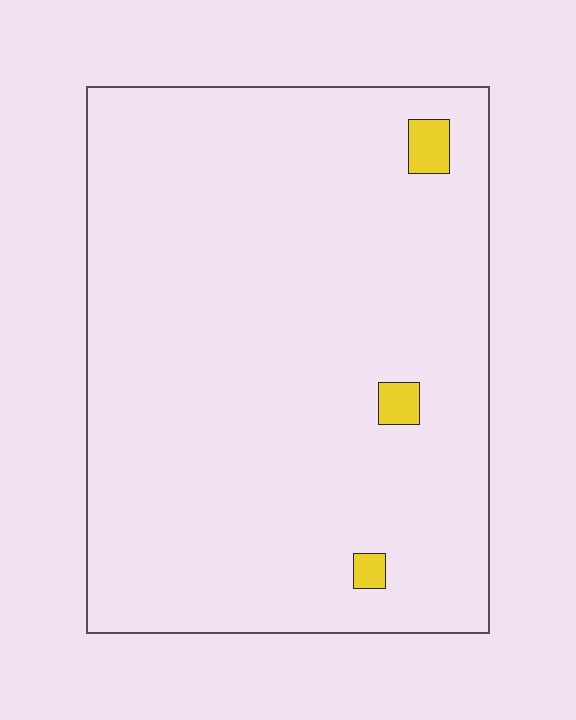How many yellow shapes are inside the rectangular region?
3.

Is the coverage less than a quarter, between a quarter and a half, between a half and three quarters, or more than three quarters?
Less than a quarter.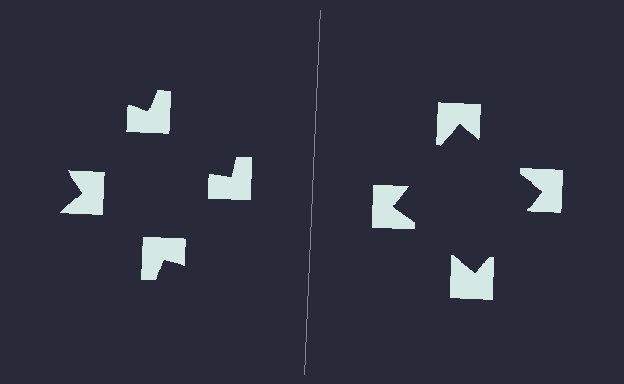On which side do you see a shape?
An illusory square appears on the right side. On the left side the wedge cuts are rotated, so no coherent shape forms.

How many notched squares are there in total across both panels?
8 — 4 on each side.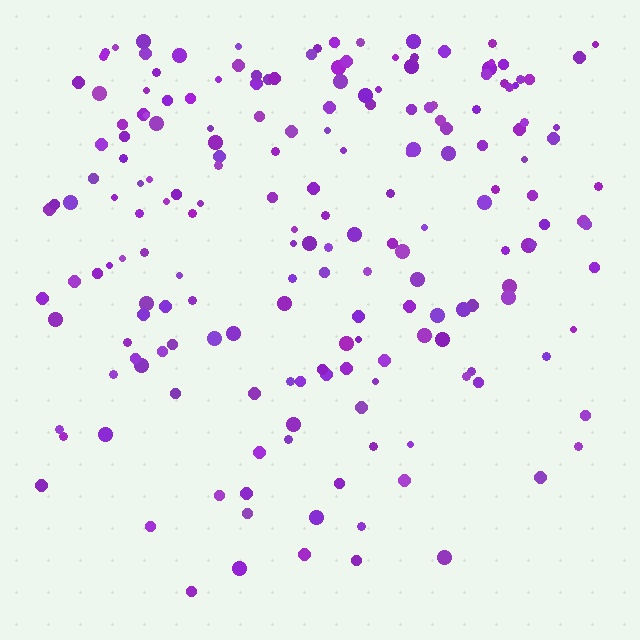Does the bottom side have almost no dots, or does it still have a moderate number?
Still a moderate number, just noticeably fewer than the top.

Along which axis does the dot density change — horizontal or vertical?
Vertical.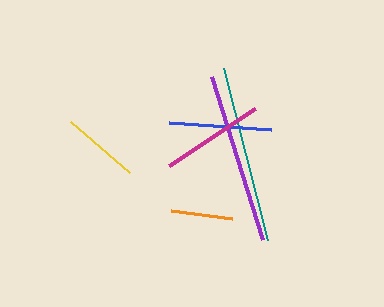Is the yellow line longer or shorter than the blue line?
The blue line is longer than the yellow line.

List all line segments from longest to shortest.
From longest to shortest: teal, purple, blue, magenta, yellow, orange.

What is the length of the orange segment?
The orange segment is approximately 61 pixels long.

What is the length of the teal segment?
The teal segment is approximately 177 pixels long.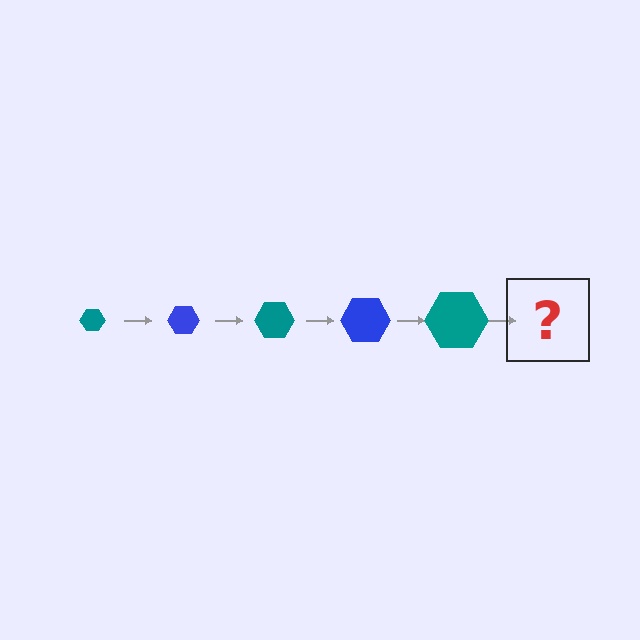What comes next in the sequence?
The next element should be a blue hexagon, larger than the previous one.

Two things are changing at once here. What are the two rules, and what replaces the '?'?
The two rules are that the hexagon grows larger each step and the color cycles through teal and blue. The '?' should be a blue hexagon, larger than the previous one.